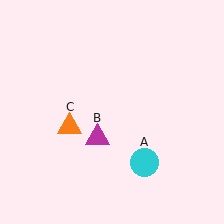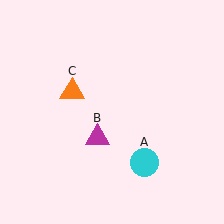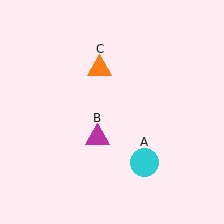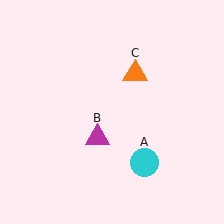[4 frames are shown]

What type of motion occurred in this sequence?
The orange triangle (object C) rotated clockwise around the center of the scene.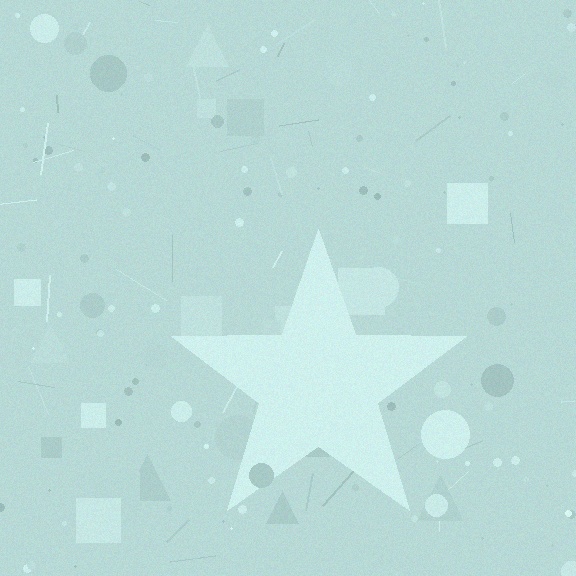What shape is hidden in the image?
A star is hidden in the image.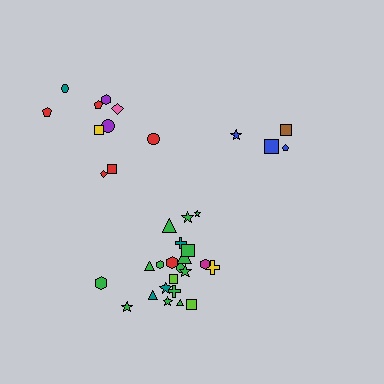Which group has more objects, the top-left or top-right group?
The top-left group.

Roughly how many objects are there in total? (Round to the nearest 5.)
Roughly 35 objects in total.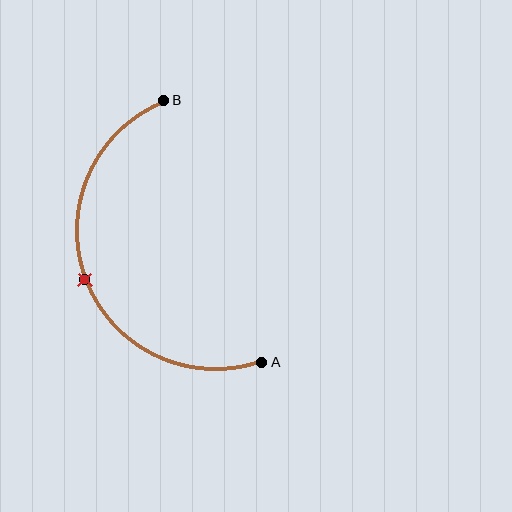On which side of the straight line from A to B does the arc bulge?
The arc bulges to the left of the straight line connecting A and B.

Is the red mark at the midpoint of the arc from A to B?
Yes. The red mark lies on the arc at equal arc-length from both A and B — it is the arc midpoint.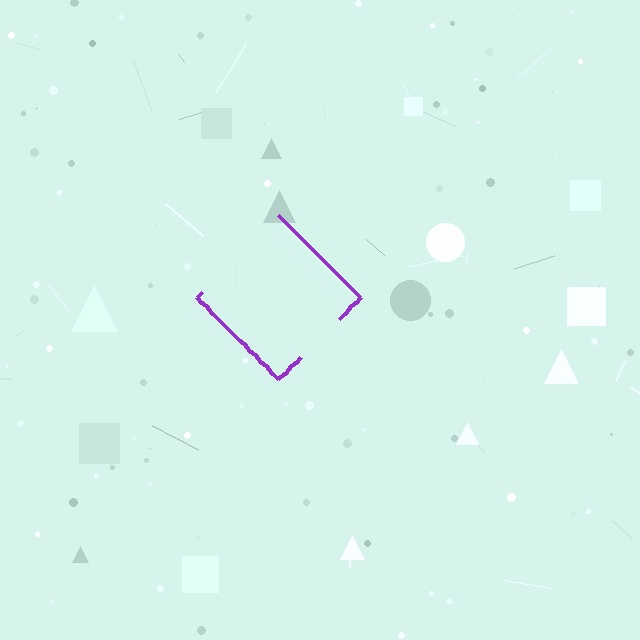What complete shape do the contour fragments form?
The contour fragments form a diamond.